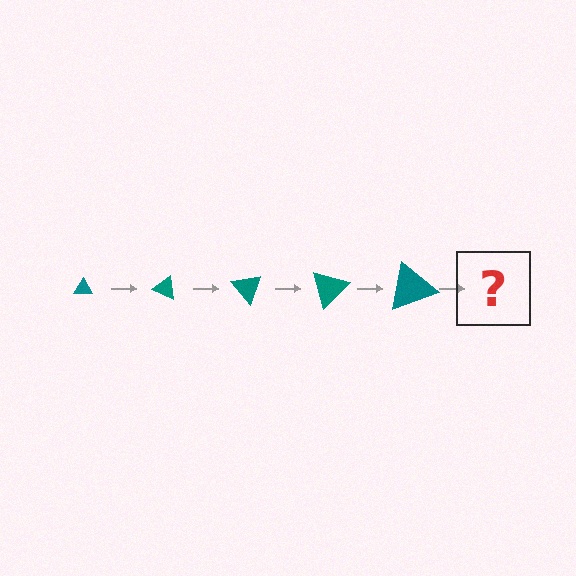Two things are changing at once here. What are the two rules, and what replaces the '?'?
The two rules are that the triangle grows larger each step and it rotates 25 degrees each step. The '?' should be a triangle, larger than the previous one and rotated 125 degrees from the start.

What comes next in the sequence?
The next element should be a triangle, larger than the previous one and rotated 125 degrees from the start.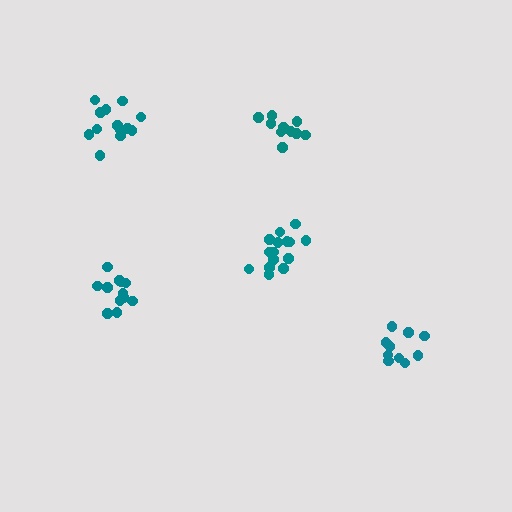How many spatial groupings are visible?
There are 5 spatial groupings.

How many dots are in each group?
Group 1: 13 dots, Group 2: 13 dots, Group 3: 10 dots, Group 4: 10 dots, Group 5: 15 dots (61 total).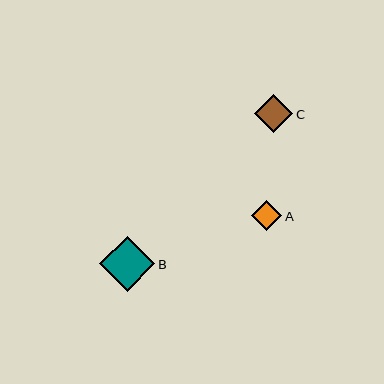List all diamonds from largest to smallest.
From largest to smallest: B, C, A.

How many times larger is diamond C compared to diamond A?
Diamond C is approximately 1.3 times the size of diamond A.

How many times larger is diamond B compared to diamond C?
Diamond B is approximately 1.4 times the size of diamond C.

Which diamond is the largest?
Diamond B is the largest with a size of approximately 55 pixels.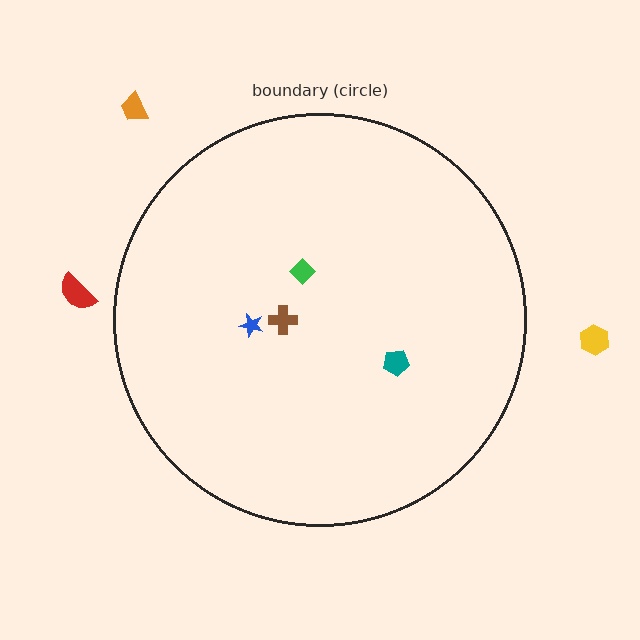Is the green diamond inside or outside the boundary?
Inside.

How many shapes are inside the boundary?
4 inside, 3 outside.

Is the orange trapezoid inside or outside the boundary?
Outside.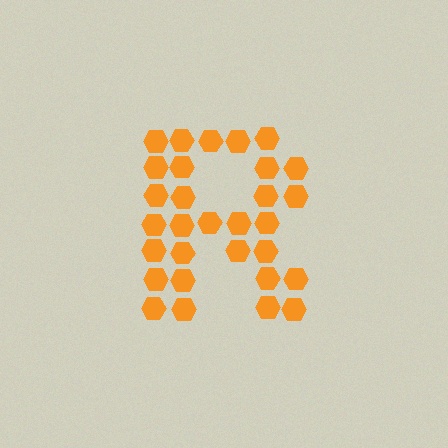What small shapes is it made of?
It is made of small hexagons.